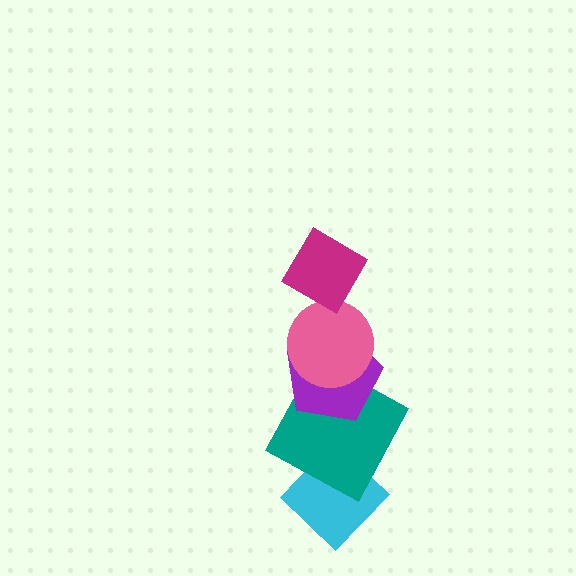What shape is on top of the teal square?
The purple pentagon is on top of the teal square.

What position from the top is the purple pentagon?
The purple pentagon is 3rd from the top.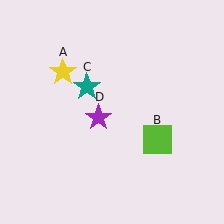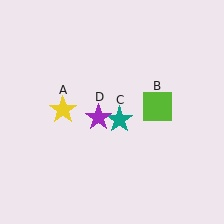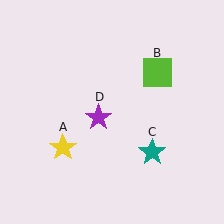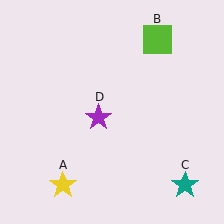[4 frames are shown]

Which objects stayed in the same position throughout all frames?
Purple star (object D) remained stationary.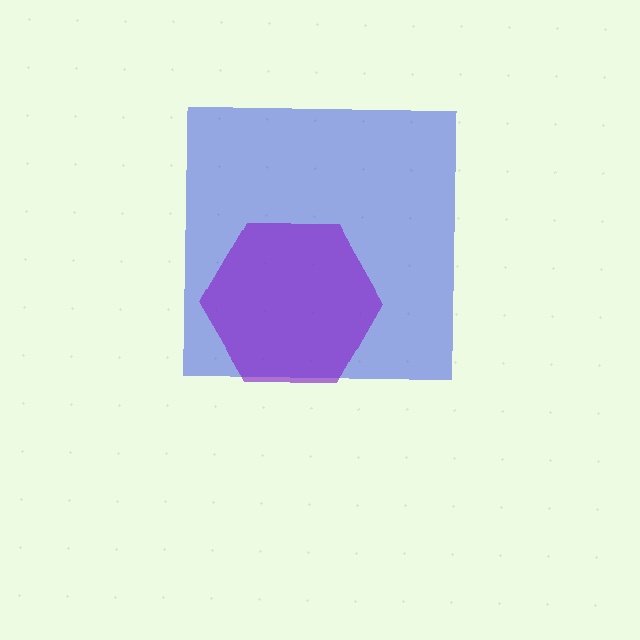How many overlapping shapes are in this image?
There are 2 overlapping shapes in the image.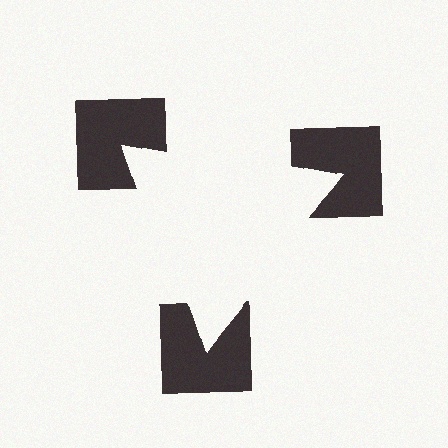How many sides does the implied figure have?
3 sides.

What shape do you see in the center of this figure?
An illusory triangle — its edges are inferred from the aligned wedge cuts in the notched squares, not physically drawn.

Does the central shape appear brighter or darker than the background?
It typically appears slightly brighter than the background, even though no actual brightness change is drawn.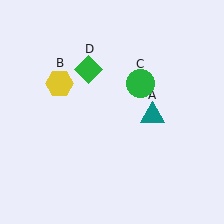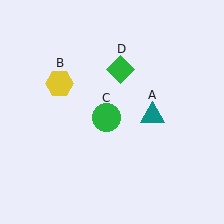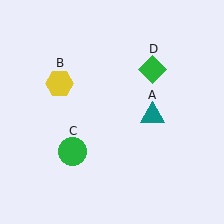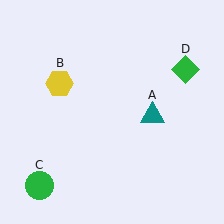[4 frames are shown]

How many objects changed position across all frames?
2 objects changed position: green circle (object C), green diamond (object D).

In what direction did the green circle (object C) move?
The green circle (object C) moved down and to the left.